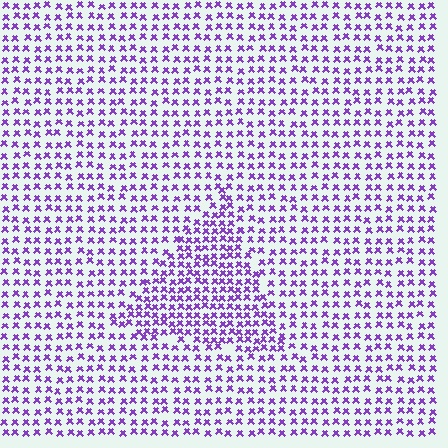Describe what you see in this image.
The image contains small purple elements arranged at two different densities. A triangle-shaped region is visible where the elements are more densely packed than the surrounding area.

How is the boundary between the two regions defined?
The boundary is defined by a change in element density (approximately 1.6x ratio). All elements are the same color, size, and shape.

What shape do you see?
I see a triangle.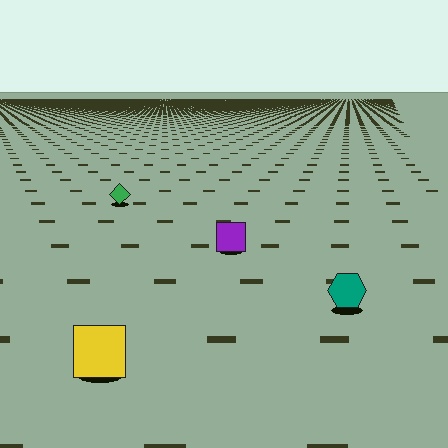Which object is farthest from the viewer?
The green diamond is farthest from the viewer. It appears smaller and the ground texture around it is denser.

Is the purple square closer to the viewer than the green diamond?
Yes. The purple square is closer — you can tell from the texture gradient: the ground texture is coarser near it.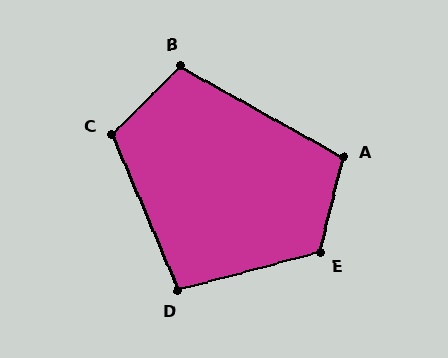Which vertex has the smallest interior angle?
D, at approximately 98 degrees.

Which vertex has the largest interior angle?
E, at approximately 118 degrees.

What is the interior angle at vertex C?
Approximately 112 degrees (obtuse).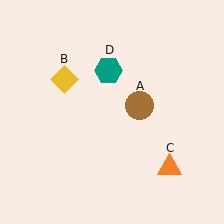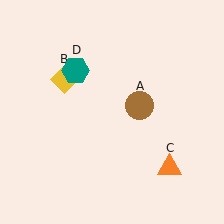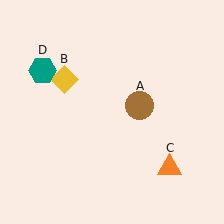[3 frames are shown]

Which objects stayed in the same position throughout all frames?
Brown circle (object A) and yellow diamond (object B) and orange triangle (object C) remained stationary.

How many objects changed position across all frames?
1 object changed position: teal hexagon (object D).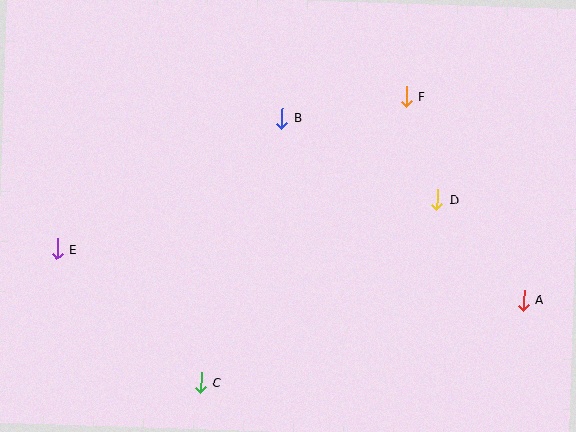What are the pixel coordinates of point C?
Point C is at (201, 383).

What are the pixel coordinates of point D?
Point D is at (437, 200).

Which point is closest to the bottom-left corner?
Point E is closest to the bottom-left corner.